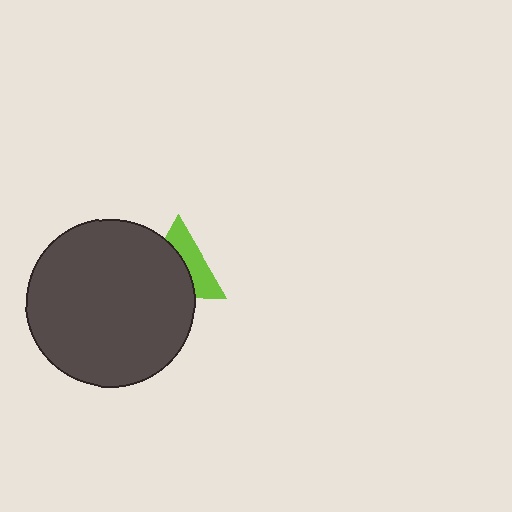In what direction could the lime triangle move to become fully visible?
The lime triangle could move toward the upper-right. That would shift it out from behind the dark gray circle entirely.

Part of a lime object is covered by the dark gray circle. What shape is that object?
It is a triangle.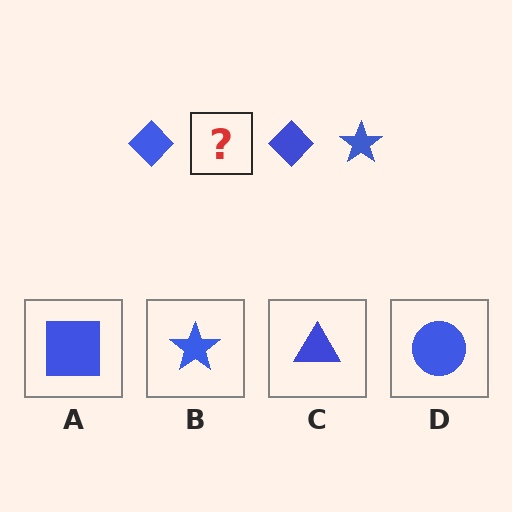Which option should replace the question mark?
Option B.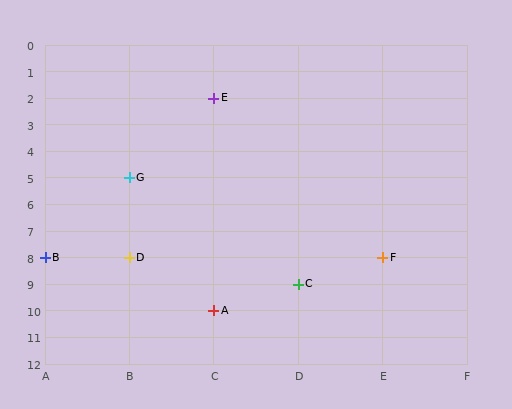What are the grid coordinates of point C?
Point C is at grid coordinates (D, 9).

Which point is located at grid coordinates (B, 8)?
Point D is at (B, 8).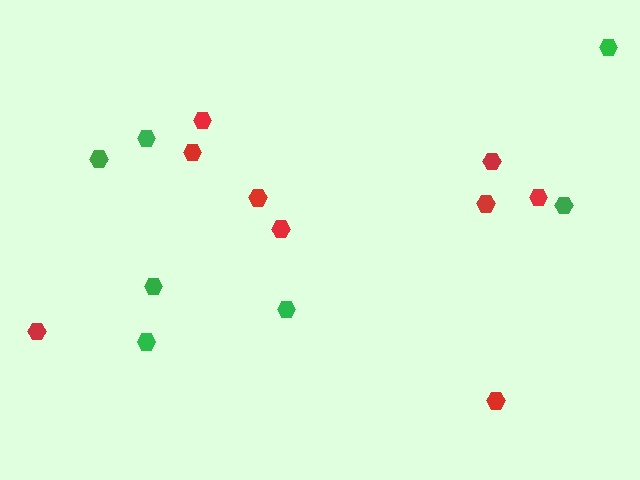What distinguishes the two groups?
There are 2 groups: one group of red hexagons (9) and one group of green hexagons (7).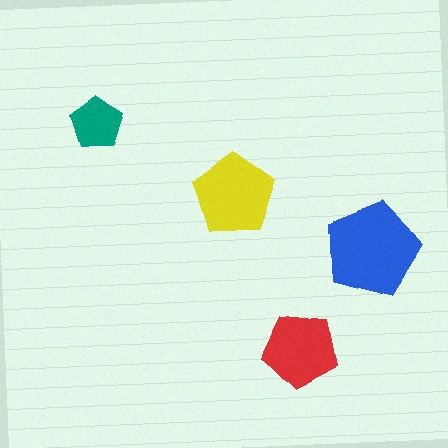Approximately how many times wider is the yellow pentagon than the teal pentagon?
About 1.5 times wider.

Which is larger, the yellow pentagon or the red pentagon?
The yellow one.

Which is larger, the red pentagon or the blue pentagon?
The blue one.